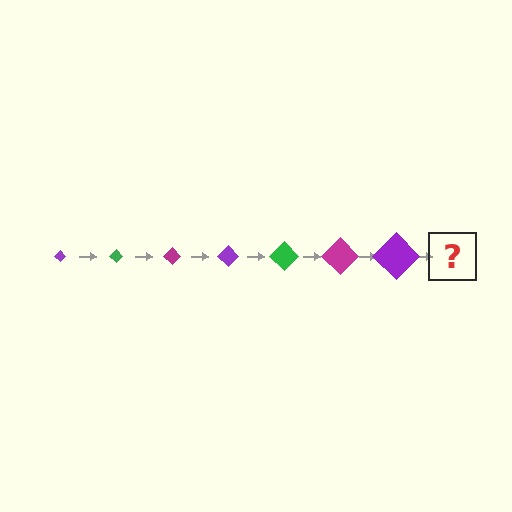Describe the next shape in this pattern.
It should be a green diamond, larger than the previous one.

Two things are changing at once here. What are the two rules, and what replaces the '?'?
The two rules are that the diamond grows larger each step and the color cycles through purple, green, and magenta. The '?' should be a green diamond, larger than the previous one.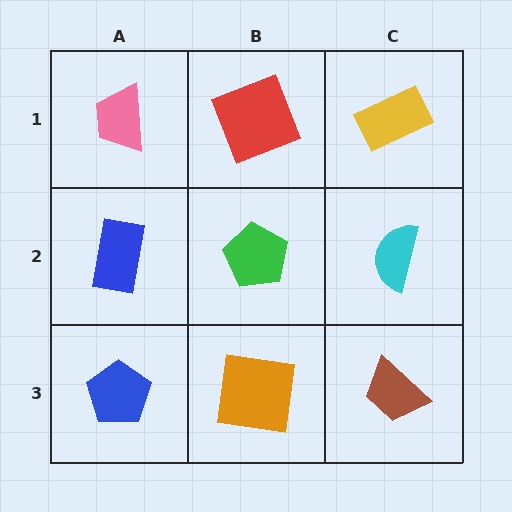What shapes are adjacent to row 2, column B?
A red square (row 1, column B), an orange square (row 3, column B), a blue rectangle (row 2, column A), a cyan semicircle (row 2, column C).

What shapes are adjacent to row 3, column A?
A blue rectangle (row 2, column A), an orange square (row 3, column B).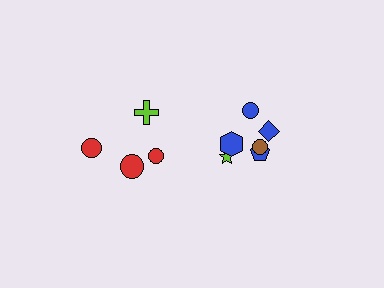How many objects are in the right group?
There are 6 objects.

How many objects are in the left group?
There are 4 objects.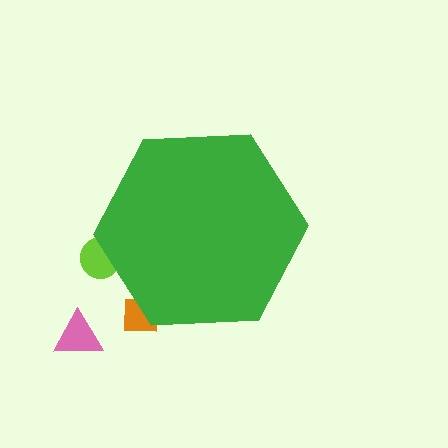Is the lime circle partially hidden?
Yes, the lime circle is partially hidden behind the green hexagon.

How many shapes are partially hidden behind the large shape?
2 shapes are partially hidden.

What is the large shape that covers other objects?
A green hexagon.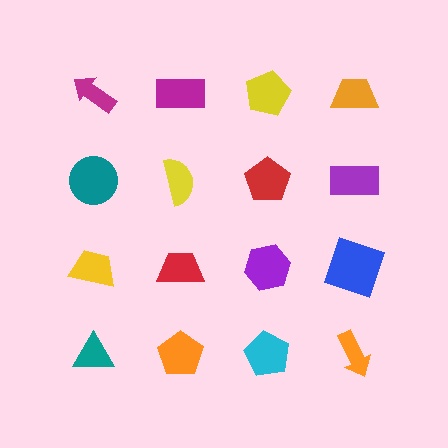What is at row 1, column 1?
A magenta arrow.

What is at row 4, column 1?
A teal triangle.